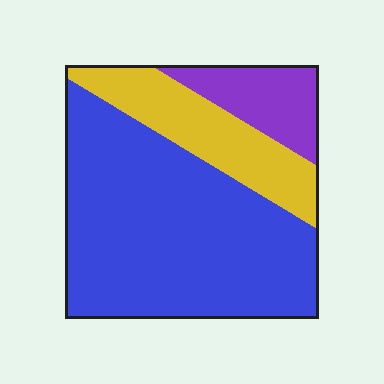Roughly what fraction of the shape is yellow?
Yellow takes up about one fifth (1/5) of the shape.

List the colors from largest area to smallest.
From largest to smallest: blue, yellow, purple.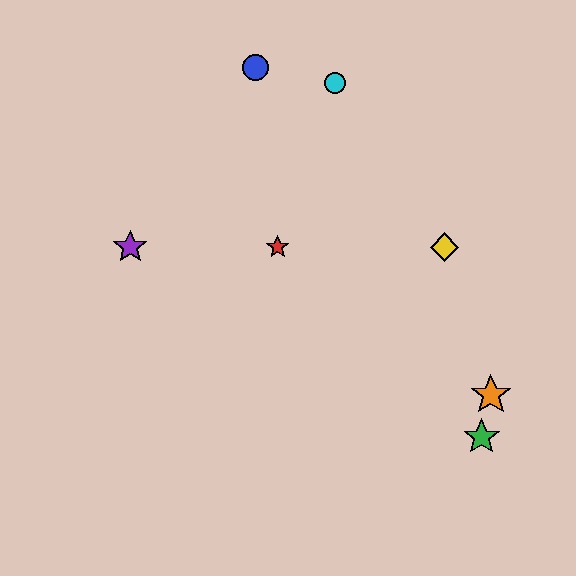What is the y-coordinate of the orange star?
The orange star is at y≈395.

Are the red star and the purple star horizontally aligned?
Yes, both are at y≈247.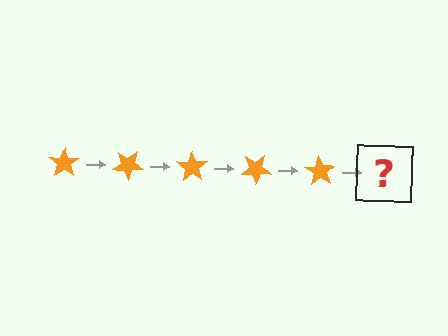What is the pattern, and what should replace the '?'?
The pattern is that the star rotates 35 degrees each step. The '?' should be an orange star rotated 175 degrees.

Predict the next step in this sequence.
The next step is an orange star rotated 175 degrees.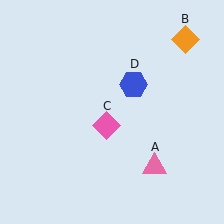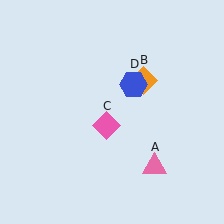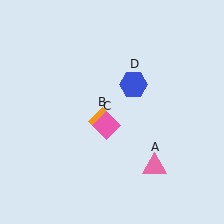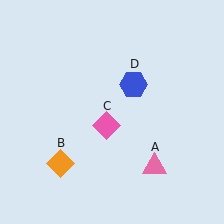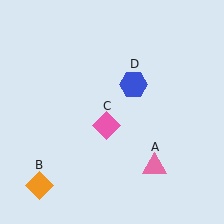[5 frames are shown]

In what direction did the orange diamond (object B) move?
The orange diamond (object B) moved down and to the left.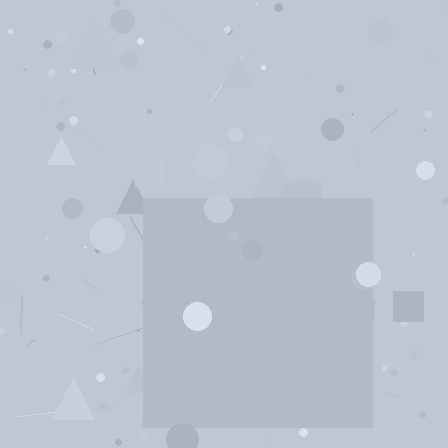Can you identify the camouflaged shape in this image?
The camouflaged shape is a square.